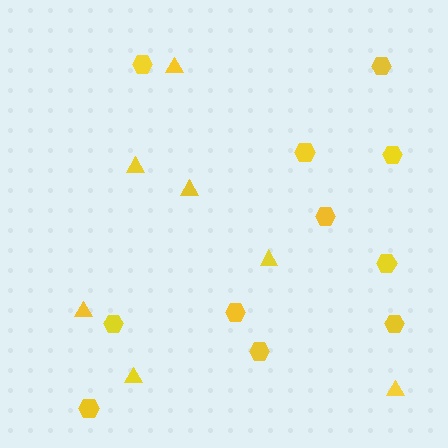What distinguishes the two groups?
There are 2 groups: one group of hexagons (11) and one group of triangles (7).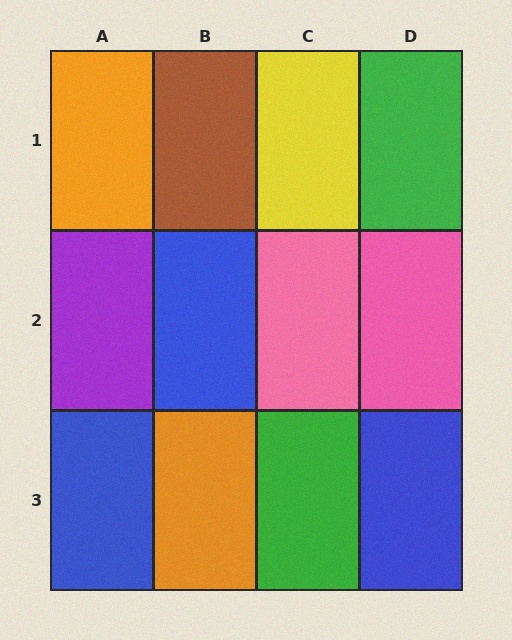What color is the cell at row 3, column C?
Green.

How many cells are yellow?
1 cell is yellow.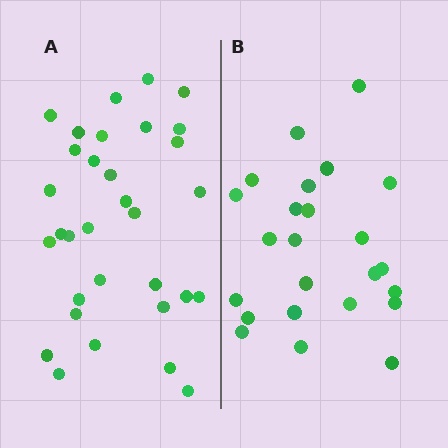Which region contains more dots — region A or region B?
Region A (the left region) has more dots.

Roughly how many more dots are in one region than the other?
Region A has roughly 8 or so more dots than region B.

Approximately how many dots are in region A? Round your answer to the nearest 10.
About 30 dots. (The exact count is 32, which rounds to 30.)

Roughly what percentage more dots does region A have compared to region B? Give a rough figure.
About 35% more.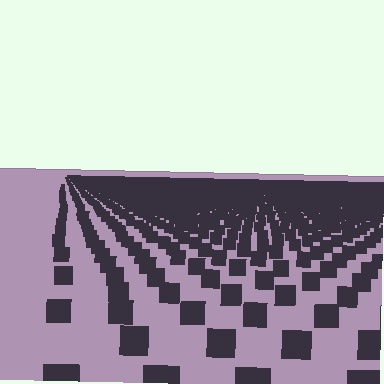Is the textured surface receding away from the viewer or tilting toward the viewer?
The surface is receding away from the viewer. Texture elements get smaller and denser toward the top.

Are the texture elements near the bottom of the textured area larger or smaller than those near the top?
Larger. Near the bottom, elements are closer to the viewer and appear at a bigger on-screen size.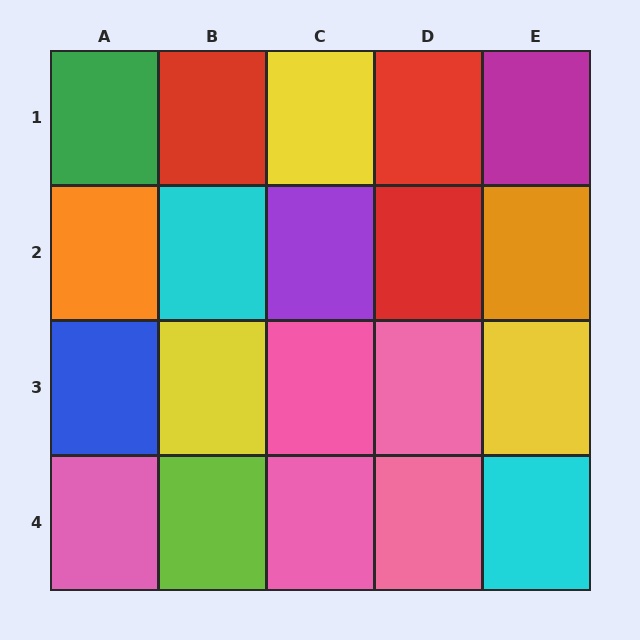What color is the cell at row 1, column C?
Yellow.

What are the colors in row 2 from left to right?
Orange, cyan, purple, red, orange.